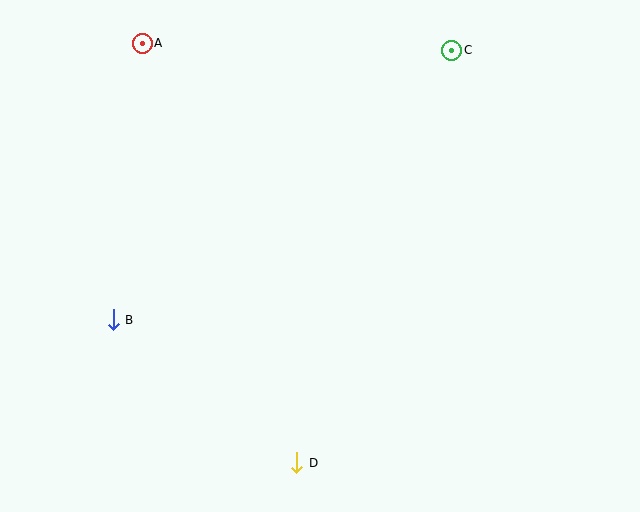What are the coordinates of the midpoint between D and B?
The midpoint between D and B is at (205, 391).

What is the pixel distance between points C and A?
The distance between C and A is 310 pixels.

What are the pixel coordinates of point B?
Point B is at (113, 320).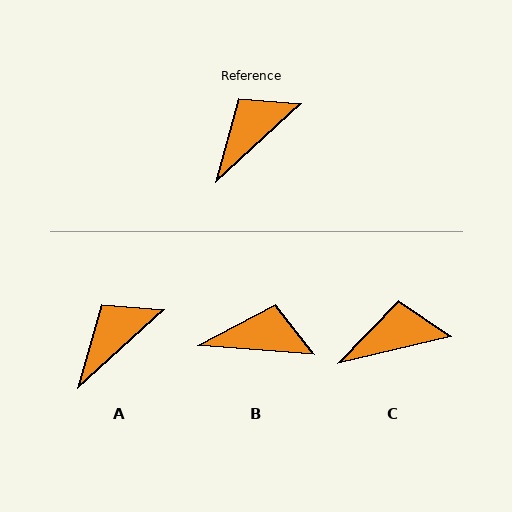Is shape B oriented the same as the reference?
No, it is off by about 47 degrees.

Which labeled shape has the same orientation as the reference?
A.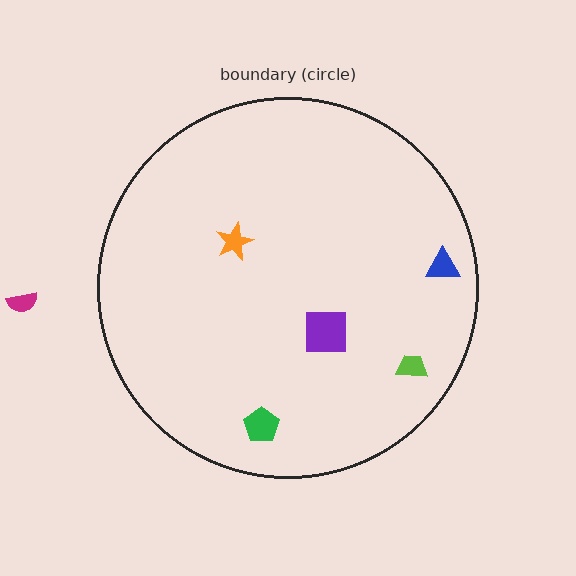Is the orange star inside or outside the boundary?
Inside.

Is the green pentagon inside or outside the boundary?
Inside.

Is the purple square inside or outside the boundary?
Inside.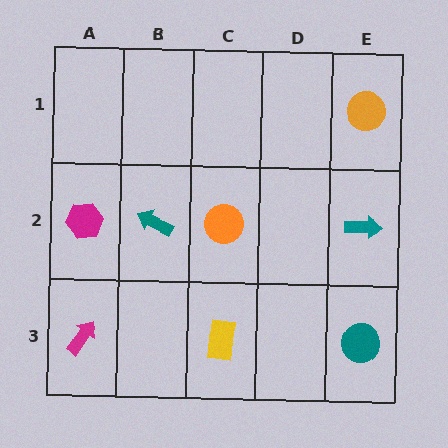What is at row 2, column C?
An orange circle.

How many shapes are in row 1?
1 shape.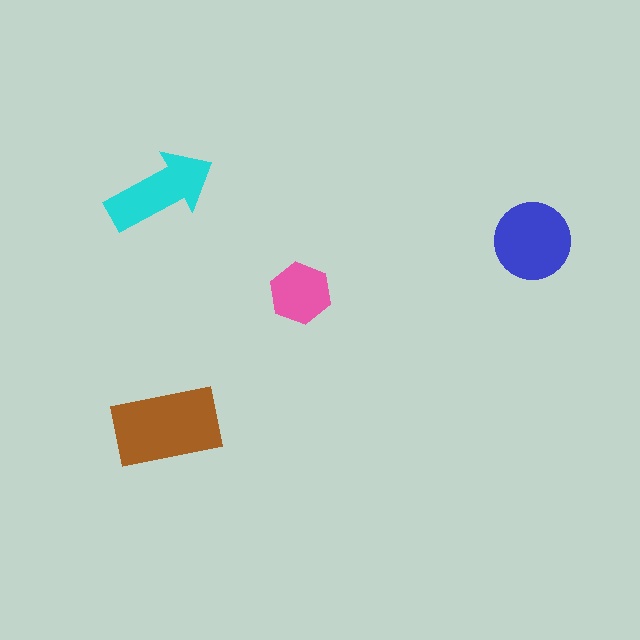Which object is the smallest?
The pink hexagon.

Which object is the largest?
The brown rectangle.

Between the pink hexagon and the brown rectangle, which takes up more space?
The brown rectangle.